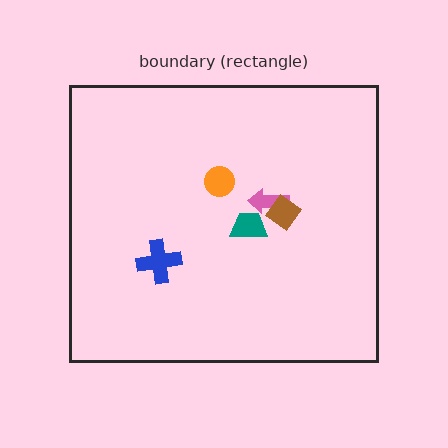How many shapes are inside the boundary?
5 inside, 0 outside.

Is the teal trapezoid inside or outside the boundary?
Inside.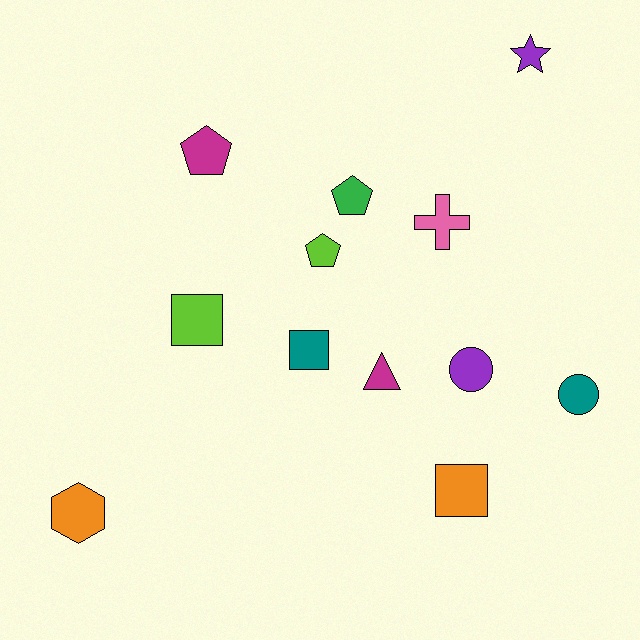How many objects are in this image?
There are 12 objects.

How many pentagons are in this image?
There are 3 pentagons.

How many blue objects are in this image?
There are no blue objects.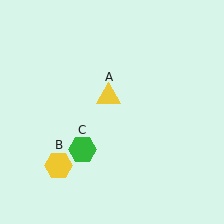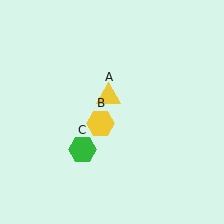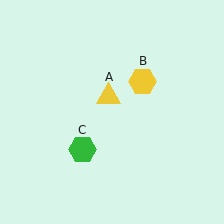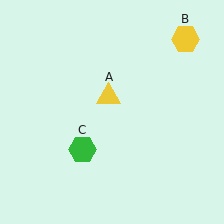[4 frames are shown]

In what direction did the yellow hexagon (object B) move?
The yellow hexagon (object B) moved up and to the right.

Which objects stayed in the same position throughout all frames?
Yellow triangle (object A) and green hexagon (object C) remained stationary.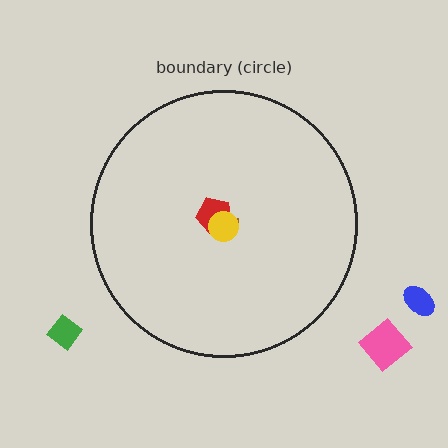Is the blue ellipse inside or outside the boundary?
Outside.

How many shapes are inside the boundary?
3 inside, 3 outside.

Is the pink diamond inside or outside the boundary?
Outside.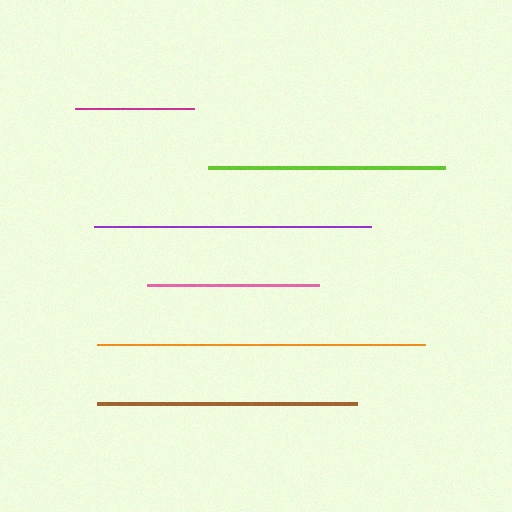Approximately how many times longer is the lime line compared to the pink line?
The lime line is approximately 1.4 times the length of the pink line.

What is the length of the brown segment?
The brown segment is approximately 260 pixels long.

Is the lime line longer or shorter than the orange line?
The orange line is longer than the lime line.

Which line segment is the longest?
The orange line is the longest at approximately 327 pixels.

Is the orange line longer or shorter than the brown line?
The orange line is longer than the brown line.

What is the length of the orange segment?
The orange segment is approximately 327 pixels long.